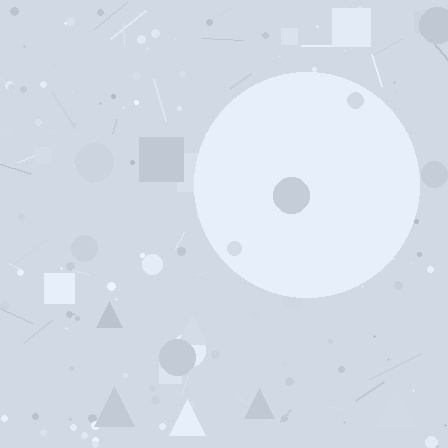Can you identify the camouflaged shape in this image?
The camouflaged shape is a circle.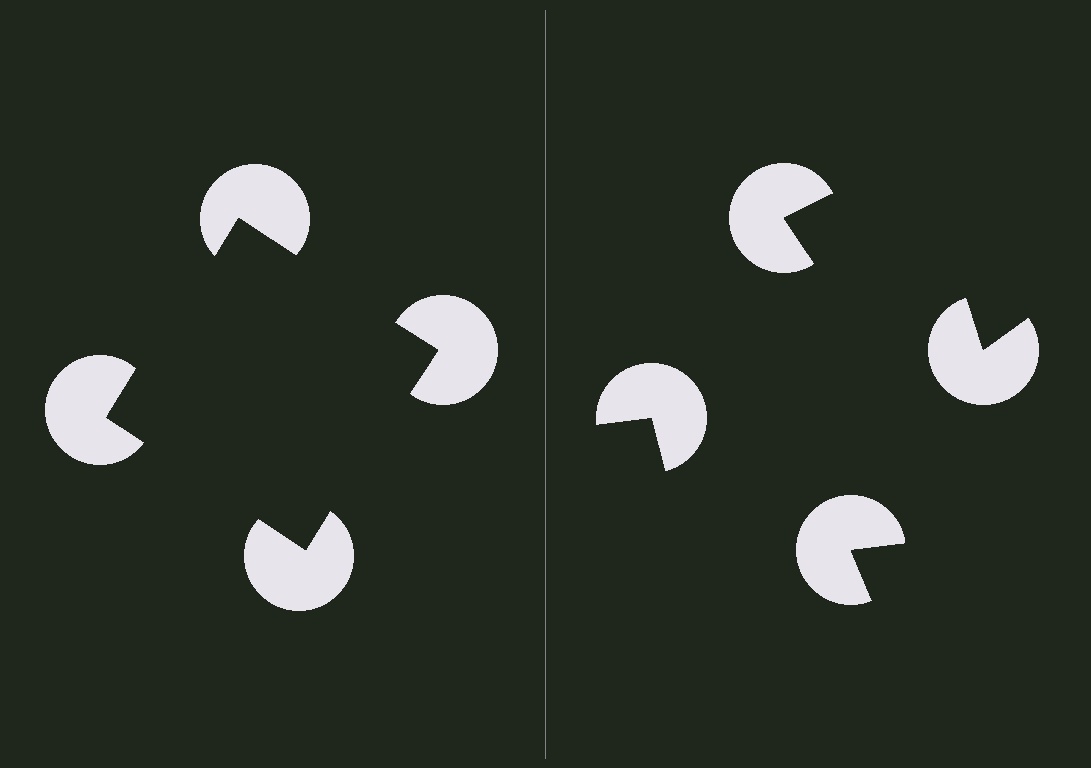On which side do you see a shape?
An illusory square appears on the left side. On the right side the wedge cuts are rotated, so no coherent shape forms.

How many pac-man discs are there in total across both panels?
8 — 4 on each side.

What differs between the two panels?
The pac-man discs are positioned identically on both sides; only the wedge orientations differ. On the left they align to a square; on the right they are misaligned.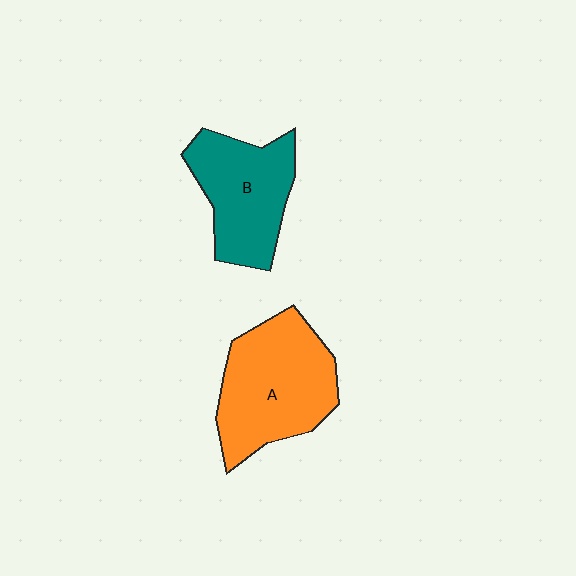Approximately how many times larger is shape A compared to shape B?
Approximately 1.2 times.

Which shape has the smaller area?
Shape B (teal).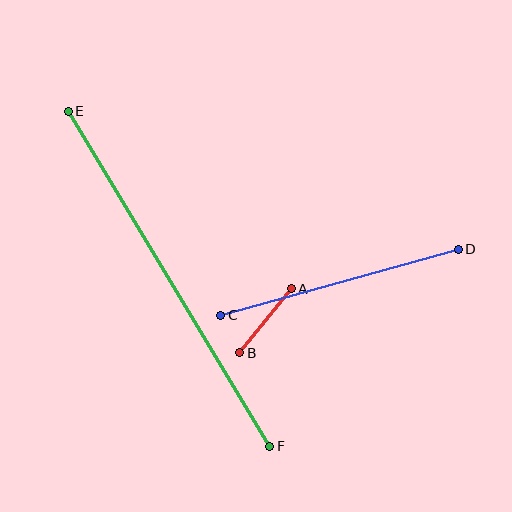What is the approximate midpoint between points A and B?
The midpoint is at approximately (266, 321) pixels.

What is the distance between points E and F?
The distance is approximately 391 pixels.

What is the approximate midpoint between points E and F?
The midpoint is at approximately (169, 279) pixels.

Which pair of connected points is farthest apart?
Points E and F are farthest apart.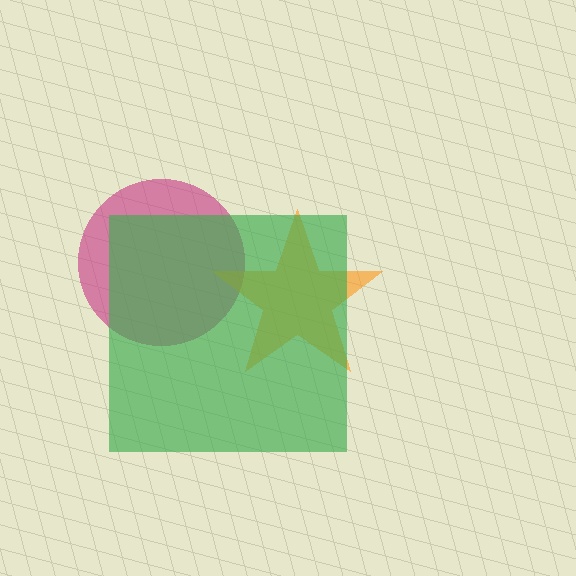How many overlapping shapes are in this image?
There are 3 overlapping shapes in the image.